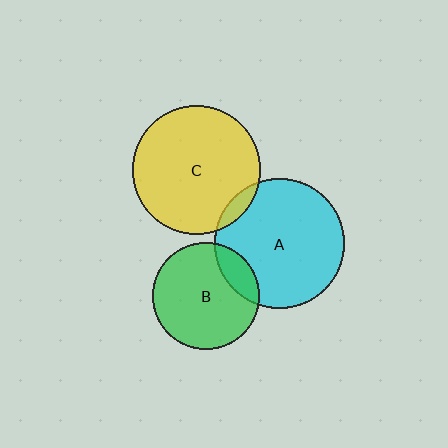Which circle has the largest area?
Circle A (cyan).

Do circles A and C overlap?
Yes.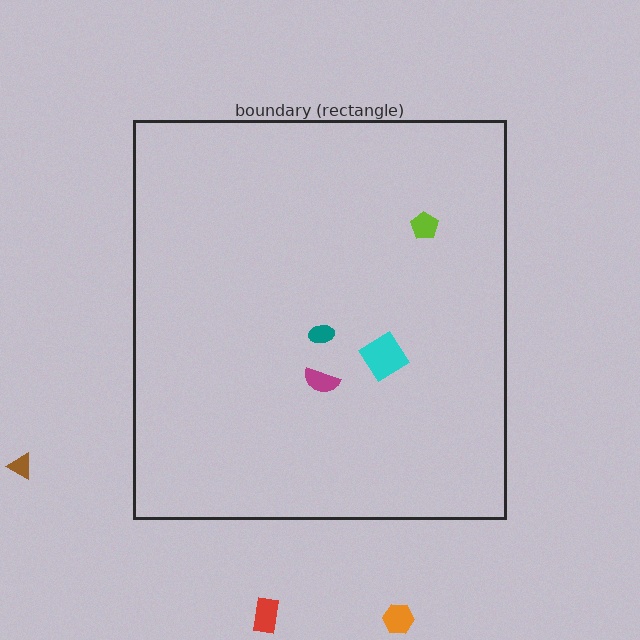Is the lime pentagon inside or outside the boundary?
Inside.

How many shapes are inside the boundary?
4 inside, 3 outside.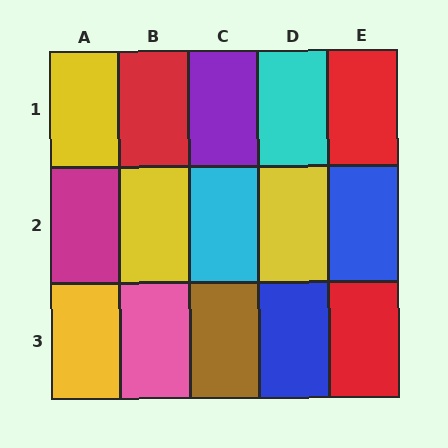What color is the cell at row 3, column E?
Red.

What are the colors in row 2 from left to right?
Magenta, yellow, cyan, yellow, blue.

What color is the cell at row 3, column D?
Blue.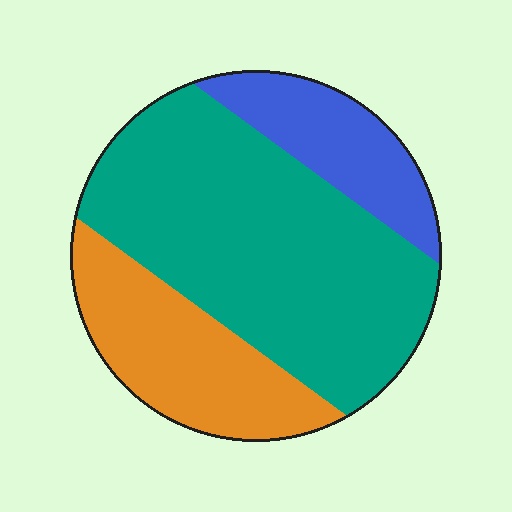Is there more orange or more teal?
Teal.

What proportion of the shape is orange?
Orange covers 25% of the shape.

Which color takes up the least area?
Blue, at roughly 15%.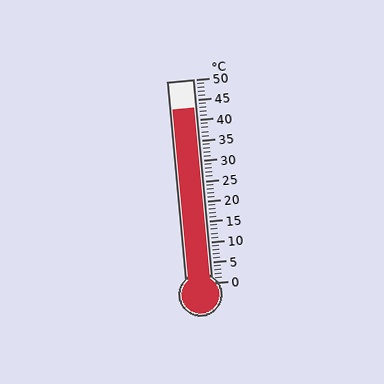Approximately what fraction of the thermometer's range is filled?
The thermometer is filled to approximately 85% of its range.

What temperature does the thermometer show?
The thermometer shows approximately 43°C.